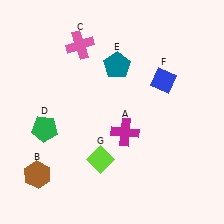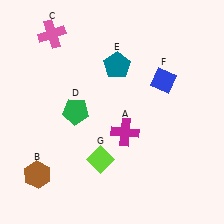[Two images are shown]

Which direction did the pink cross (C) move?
The pink cross (C) moved left.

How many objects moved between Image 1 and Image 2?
2 objects moved between the two images.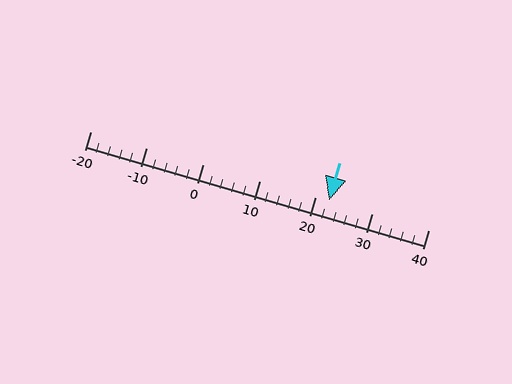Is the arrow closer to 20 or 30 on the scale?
The arrow is closer to 20.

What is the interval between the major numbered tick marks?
The major tick marks are spaced 10 units apart.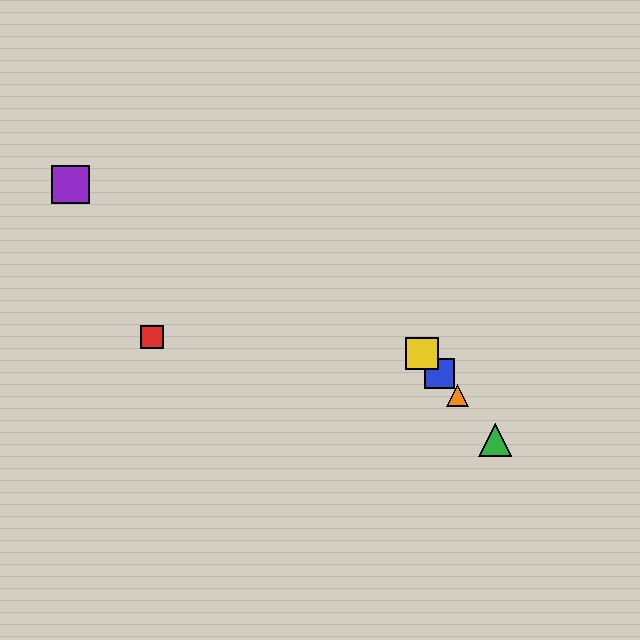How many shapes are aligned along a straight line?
4 shapes (the blue square, the green triangle, the yellow square, the orange triangle) are aligned along a straight line.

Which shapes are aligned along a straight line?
The blue square, the green triangle, the yellow square, the orange triangle are aligned along a straight line.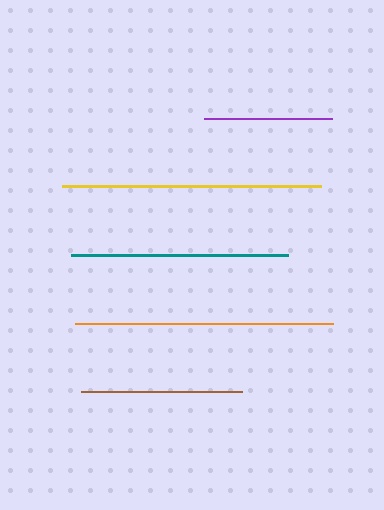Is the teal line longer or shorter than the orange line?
The orange line is longer than the teal line.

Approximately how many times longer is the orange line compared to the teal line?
The orange line is approximately 1.2 times the length of the teal line.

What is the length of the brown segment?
The brown segment is approximately 161 pixels long.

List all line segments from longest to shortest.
From longest to shortest: yellow, orange, teal, brown, purple.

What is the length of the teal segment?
The teal segment is approximately 216 pixels long.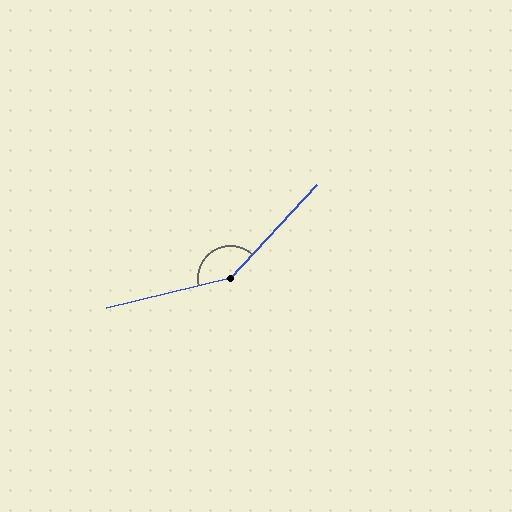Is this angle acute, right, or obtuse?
It is obtuse.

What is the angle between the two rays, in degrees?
Approximately 146 degrees.